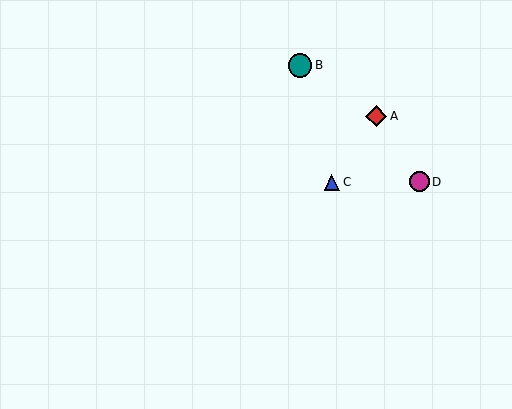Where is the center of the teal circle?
The center of the teal circle is at (300, 65).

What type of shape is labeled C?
Shape C is a blue triangle.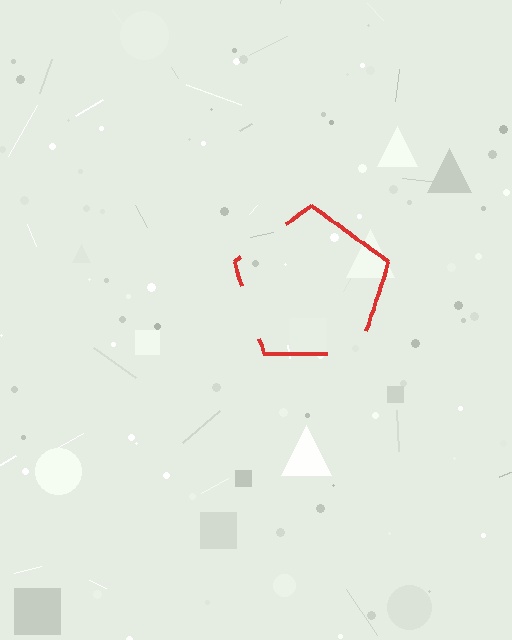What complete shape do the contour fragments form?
The contour fragments form a pentagon.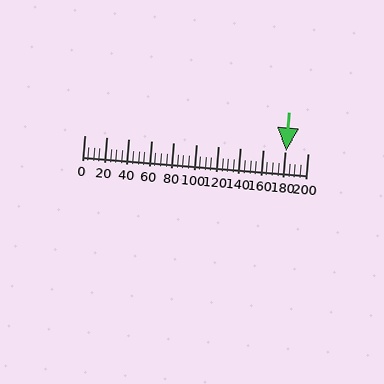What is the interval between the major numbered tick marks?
The major tick marks are spaced 20 units apart.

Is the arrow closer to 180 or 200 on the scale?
The arrow is closer to 180.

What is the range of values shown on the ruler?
The ruler shows values from 0 to 200.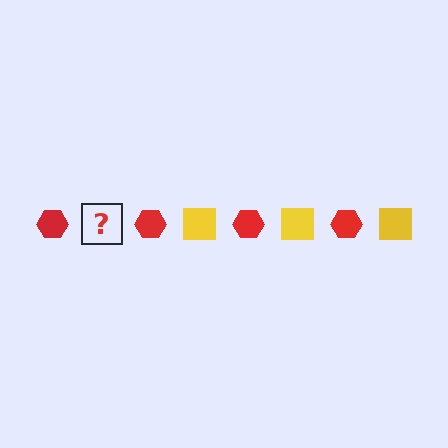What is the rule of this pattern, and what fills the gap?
The rule is that the pattern alternates between red hexagon and yellow square. The gap should be filled with a yellow square.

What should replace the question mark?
The question mark should be replaced with a yellow square.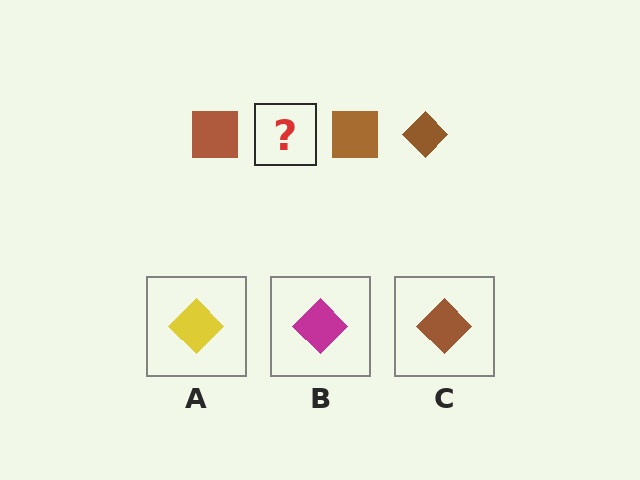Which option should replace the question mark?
Option C.